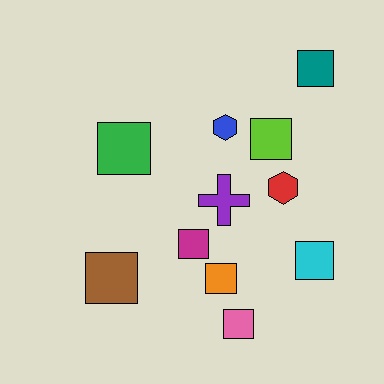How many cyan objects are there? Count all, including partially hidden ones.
There is 1 cyan object.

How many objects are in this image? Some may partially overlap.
There are 11 objects.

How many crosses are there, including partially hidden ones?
There is 1 cross.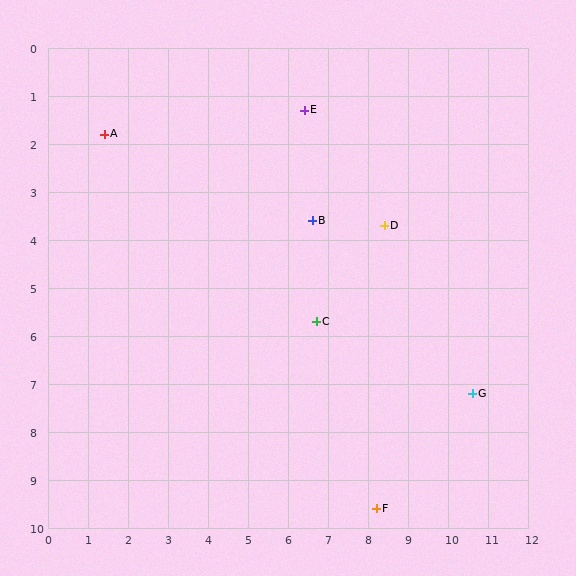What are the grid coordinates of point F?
Point F is at approximately (8.2, 9.6).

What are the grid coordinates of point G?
Point G is at approximately (10.6, 7.2).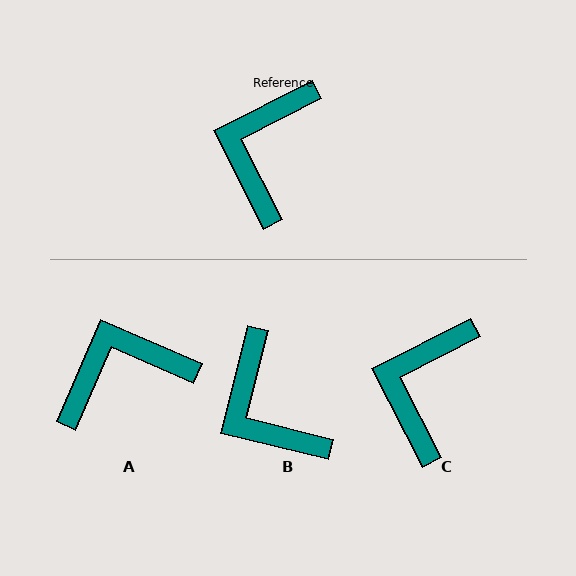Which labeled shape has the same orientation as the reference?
C.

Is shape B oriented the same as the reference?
No, it is off by about 49 degrees.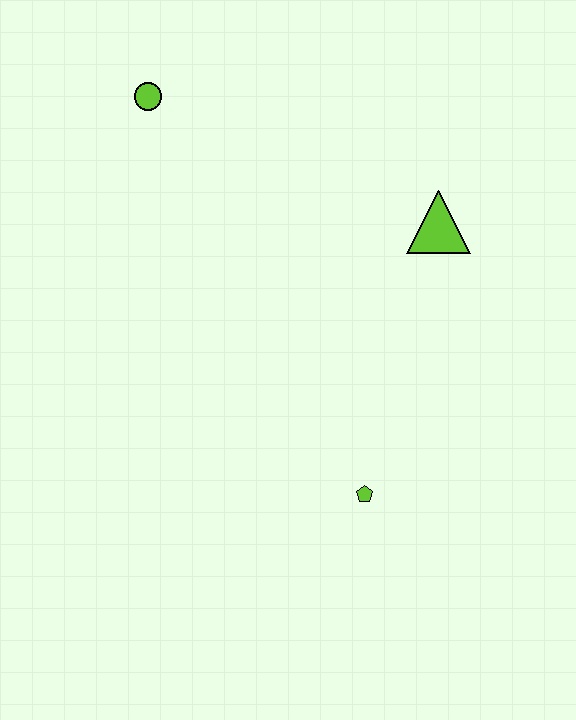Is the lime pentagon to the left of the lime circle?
No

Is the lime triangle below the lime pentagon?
No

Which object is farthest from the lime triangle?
The lime circle is farthest from the lime triangle.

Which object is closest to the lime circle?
The lime triangle is closest to the lime circle.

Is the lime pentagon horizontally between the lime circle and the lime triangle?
Yes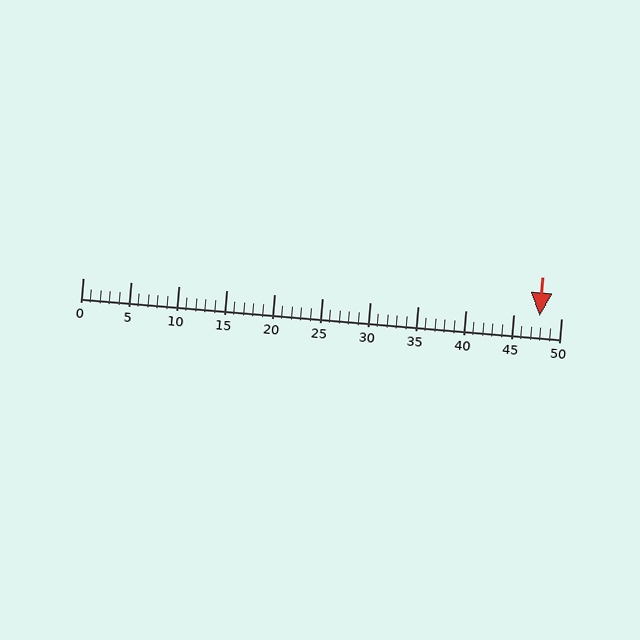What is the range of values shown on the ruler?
The ruler shows values from 0 to 50.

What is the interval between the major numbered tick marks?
The major tick marks are spaced 5 units apart.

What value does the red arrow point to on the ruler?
The red arrow points to approximately 48.